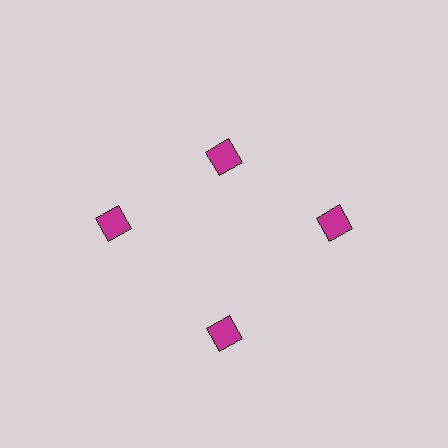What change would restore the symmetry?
The symmetry would be restored by moving it outward, back onto the ring so that all 4 diamonds sit at equal angles and equal distance from the center.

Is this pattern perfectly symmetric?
No. The 4 magenta diamonds are arranged in a ring, but one element near the 12 o'clock position is pulled inward toward the center, breaking the 4-fold rotational symmetry.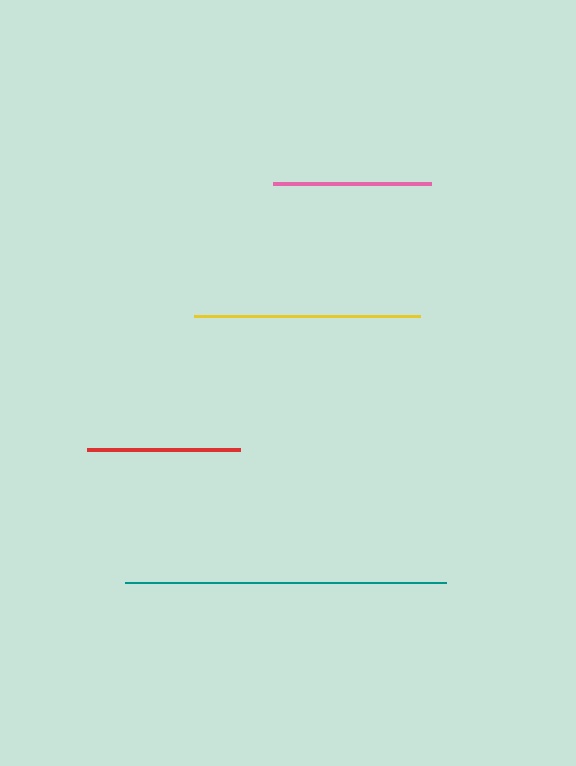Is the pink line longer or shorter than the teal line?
The teal line is longer than the pink line.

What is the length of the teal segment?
The teal segment is approximately 321 pixels long.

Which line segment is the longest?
The teal line is the longest at approximately 321 pixels.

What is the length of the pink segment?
The pink segment is approximately 158 pixels long.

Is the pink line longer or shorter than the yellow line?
The yellow line is longer than the pink line.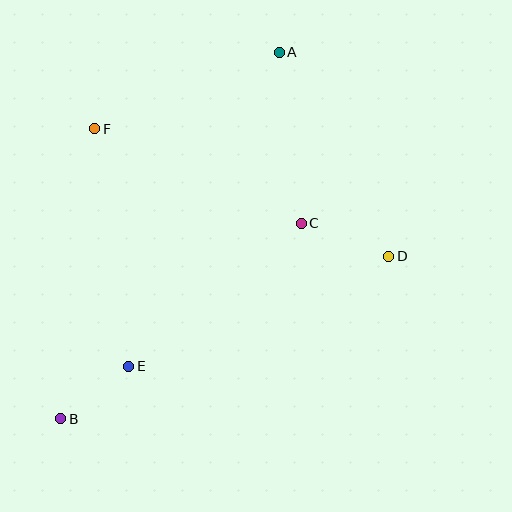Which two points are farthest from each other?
Points A and B are farthest from each other.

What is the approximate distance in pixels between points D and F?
The distance between D and F is approximately 321 pixels.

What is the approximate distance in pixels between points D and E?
The distance between D and E is approximately 282 pixels.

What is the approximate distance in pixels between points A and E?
The distance between A and E is approximately 348 pixels.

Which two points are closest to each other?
Points B and E are closest to each other.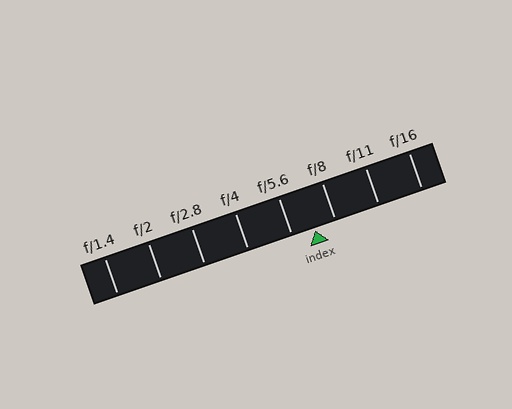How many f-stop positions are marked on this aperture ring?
There are 8 f-stop positions marked.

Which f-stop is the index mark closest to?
The index mark is closest to f/8.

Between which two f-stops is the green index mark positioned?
The index mark is between f/5.6 and f/8.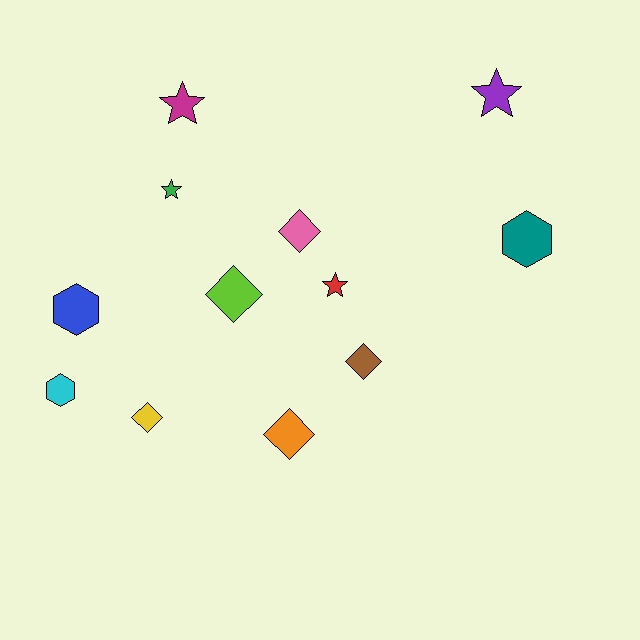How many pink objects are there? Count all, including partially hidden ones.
There is 1 pink object.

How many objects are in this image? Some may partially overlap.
There are 12 objects.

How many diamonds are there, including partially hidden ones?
There are 5 diamonds.